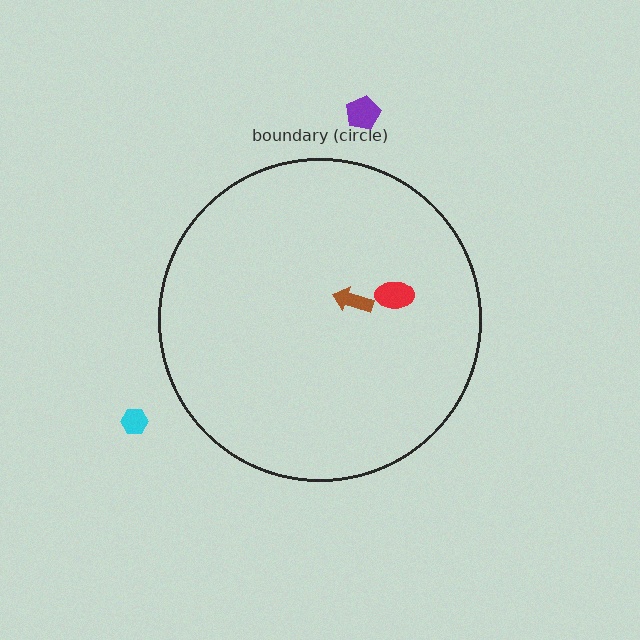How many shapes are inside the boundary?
2 inside, 2 outside.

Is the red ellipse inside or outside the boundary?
Inside.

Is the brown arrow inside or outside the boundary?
Inside.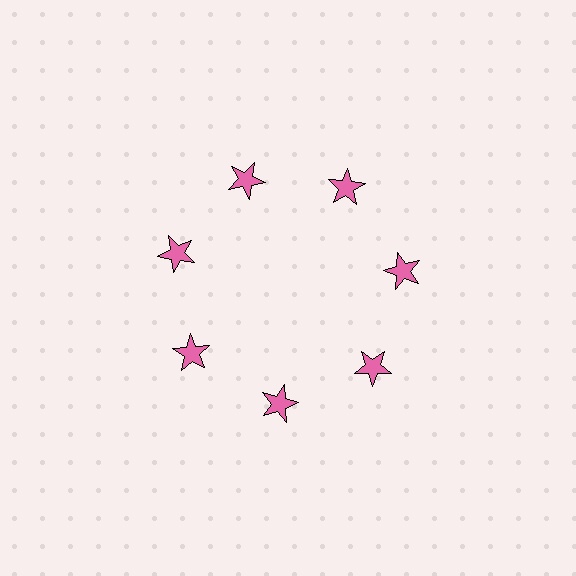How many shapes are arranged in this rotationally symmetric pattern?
There are 7 shapes, arranged in 7 groups of 1.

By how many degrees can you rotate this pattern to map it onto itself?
The pattern maps onto itself every 51 degrees of rotation.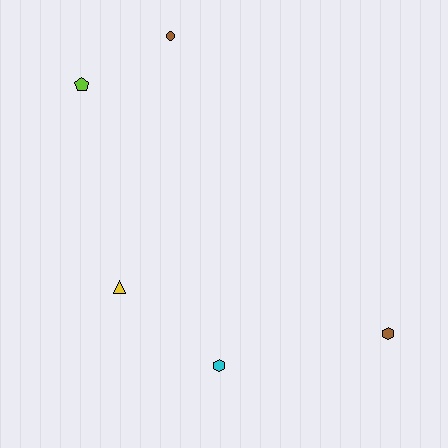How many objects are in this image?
There are 5 objects.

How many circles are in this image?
There is 1 circle.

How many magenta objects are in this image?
There are no magenta objects.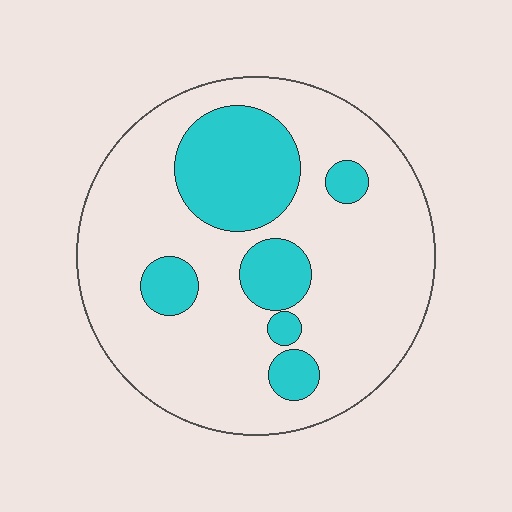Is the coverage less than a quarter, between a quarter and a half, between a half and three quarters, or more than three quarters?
Less than a quarter.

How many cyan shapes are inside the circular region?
6.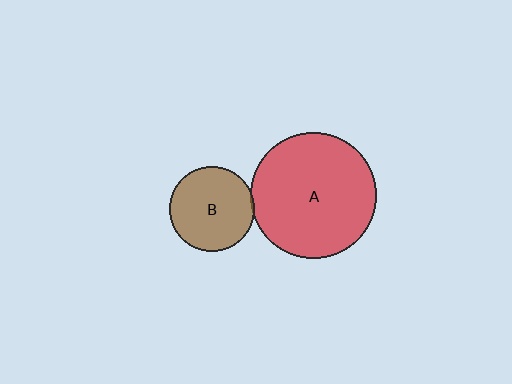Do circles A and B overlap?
Yes.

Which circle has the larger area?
Circle A (red).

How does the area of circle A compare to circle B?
Approximately 2.2 times.